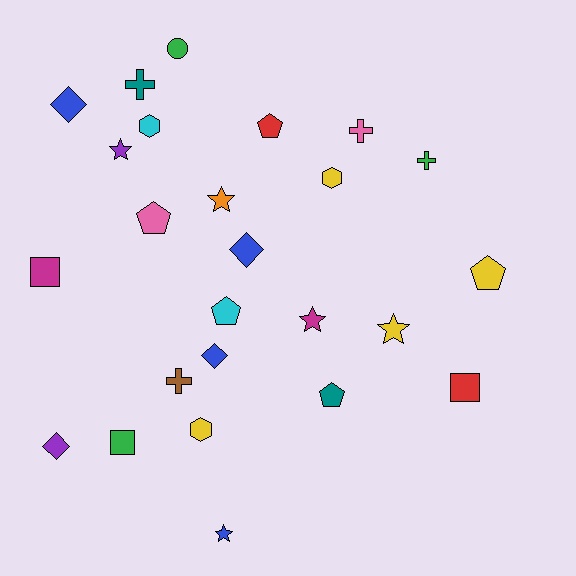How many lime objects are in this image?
There are no lime objects.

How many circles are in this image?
There is 1 circle.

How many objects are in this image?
There are 25 objects.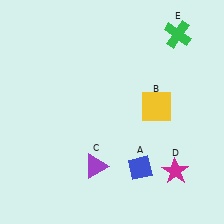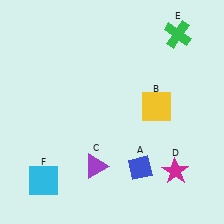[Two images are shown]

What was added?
A cyan square (F) was added in Image 2.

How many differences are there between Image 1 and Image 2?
There is 1 difference between the two images.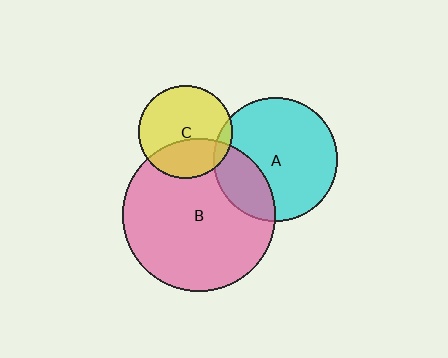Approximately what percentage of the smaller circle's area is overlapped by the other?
Approximately 5%.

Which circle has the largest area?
Circle B (pink).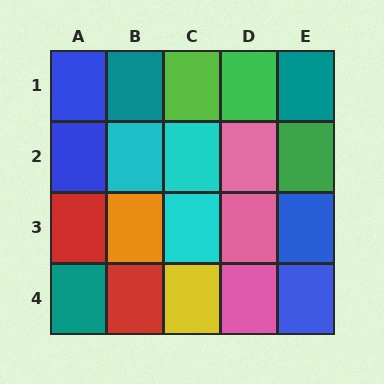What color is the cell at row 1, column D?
Green.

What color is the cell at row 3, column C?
Cyan.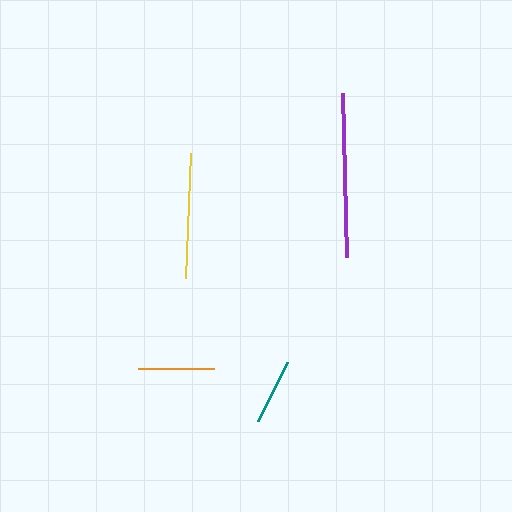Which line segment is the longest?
The purple line is the longest at approximately 164 pixels.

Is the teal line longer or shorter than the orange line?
The orange line is longer than the teal line.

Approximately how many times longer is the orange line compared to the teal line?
The orange line is approximately 1.2 times the length of the teal line.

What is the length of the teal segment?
The teal segment is approximately 66 pixels long.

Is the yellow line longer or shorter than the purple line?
The purple line is longer than the yellow line.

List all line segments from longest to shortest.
From longest to shortest: purple, yellow, orange, teal.